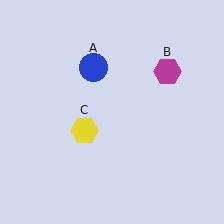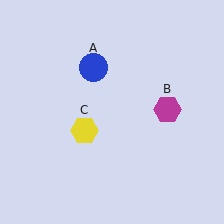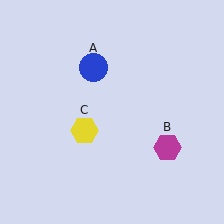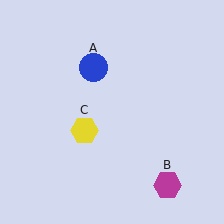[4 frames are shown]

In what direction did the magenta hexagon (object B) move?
The magenta hexagon (object B) moved down.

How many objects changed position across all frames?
1 object changed position: magenta hexagon (object B).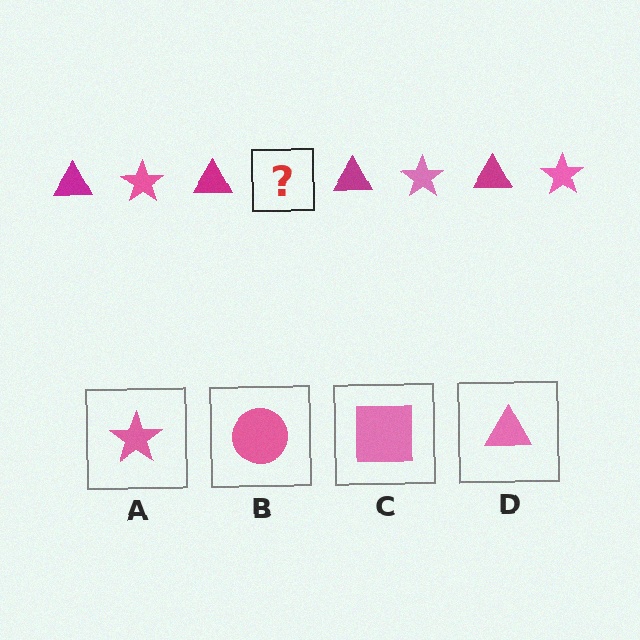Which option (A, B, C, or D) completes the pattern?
A.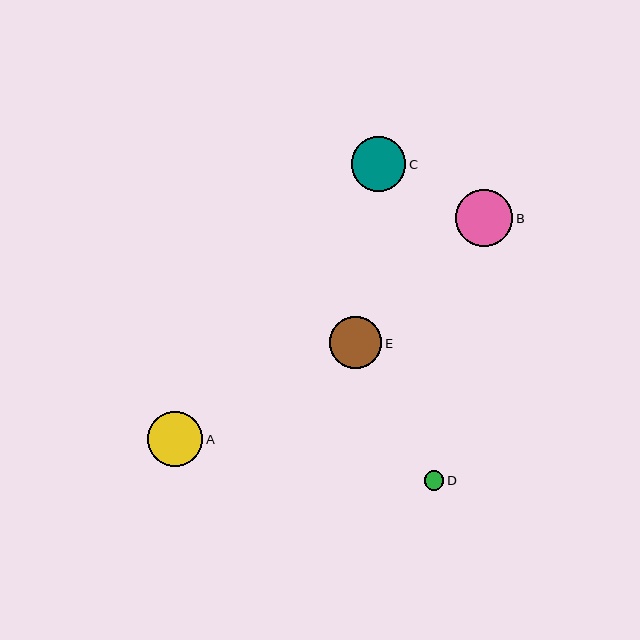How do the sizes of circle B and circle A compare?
Circle B and circle A are approximately the same size.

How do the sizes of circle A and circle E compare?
Circle A and circle E are approximately the same size.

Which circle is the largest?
Circle B is the largest with a size of approximately 57 pixels.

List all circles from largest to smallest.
From largest to smallest: B, A, C, E, D.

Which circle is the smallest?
Circle D is the smallest with a size of approximately 20 pixels.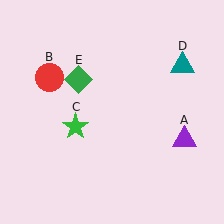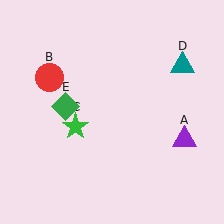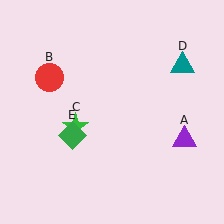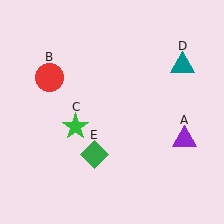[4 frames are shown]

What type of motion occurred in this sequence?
The green diamond (object E) rotated counterclockwise around the center of the scene.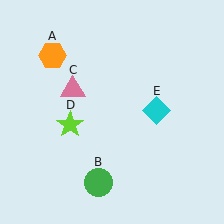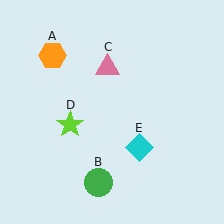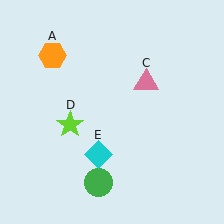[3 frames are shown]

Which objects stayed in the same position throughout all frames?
Orange hexagon (object A) and green circle (object B) and lime star (object D) remained stationary.